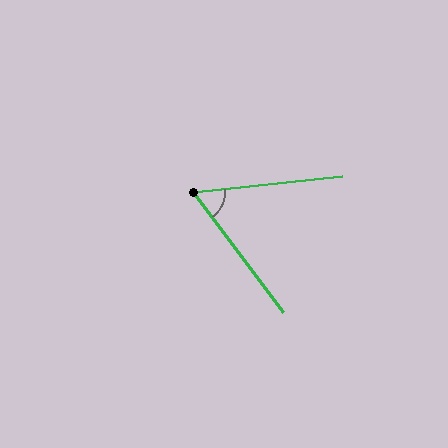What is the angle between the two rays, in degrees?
Approximately 60 degrees.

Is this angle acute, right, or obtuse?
It is acute.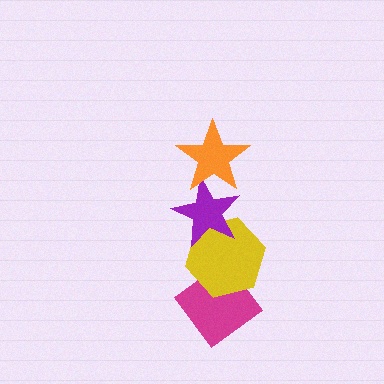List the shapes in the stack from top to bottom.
From top to bottom: the orange star, the purple star, the yellow hexagon, the magenta diamond.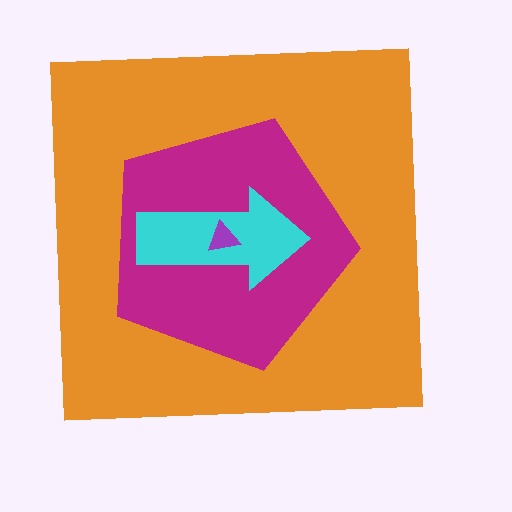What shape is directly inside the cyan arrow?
The purple triangle.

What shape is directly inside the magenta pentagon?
The cyan arrow.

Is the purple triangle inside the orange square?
Yes.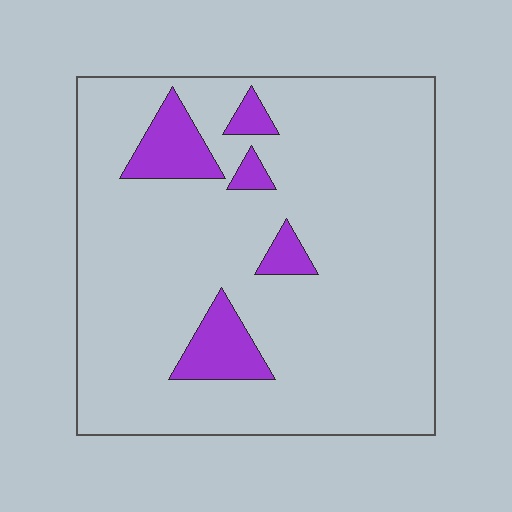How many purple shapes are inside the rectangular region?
5.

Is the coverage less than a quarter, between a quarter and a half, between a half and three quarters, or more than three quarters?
Less than a quarter.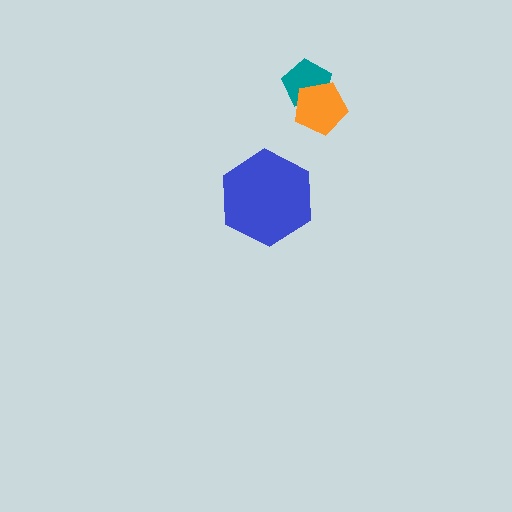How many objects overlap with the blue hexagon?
0 objects overlap with the blue hexagon.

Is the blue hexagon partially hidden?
No, no other shape covers it.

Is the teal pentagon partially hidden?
Yes, it is partially covered by another shape.